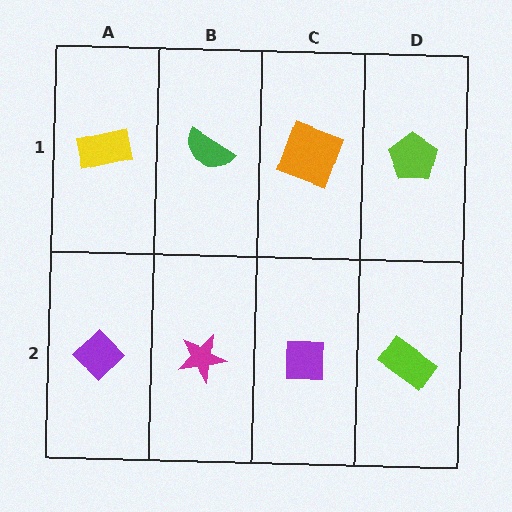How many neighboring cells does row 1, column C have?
3.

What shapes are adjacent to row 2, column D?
A lime pentagon (row 1, column D), a purple square (row 2, column C).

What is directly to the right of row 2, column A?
A magenta star.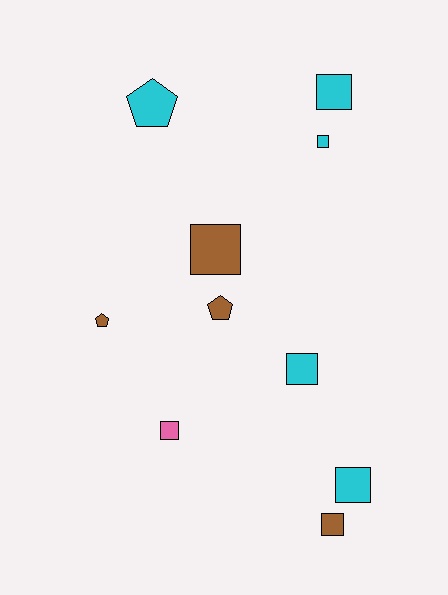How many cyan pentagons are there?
There is 1 cyan pentagon.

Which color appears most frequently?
Cyan, with 5 objects.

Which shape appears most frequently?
Square, with 7 objects.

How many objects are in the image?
There are 10 objects.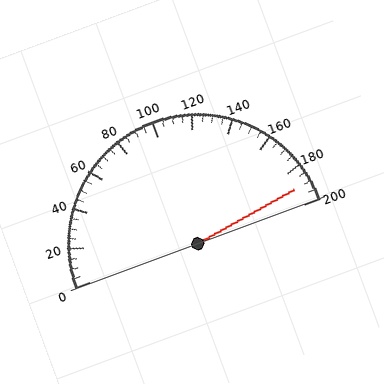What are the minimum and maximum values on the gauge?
The gauge ranges from 0 to 200.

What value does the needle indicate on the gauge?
The needle indicates approximately 190.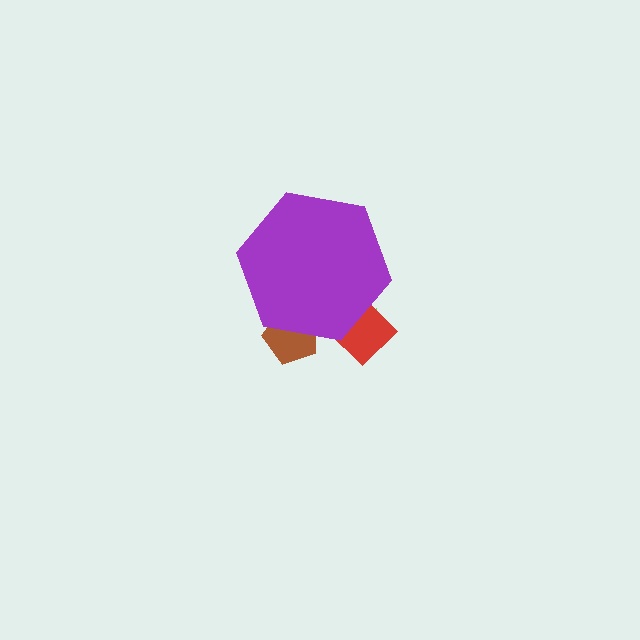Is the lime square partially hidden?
Yes, the lime square is partially hidden behind the purple hexagon.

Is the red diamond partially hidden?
Yes, the red diamond is partially hidden behind the purple hexagon.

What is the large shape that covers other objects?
A purple hexagon.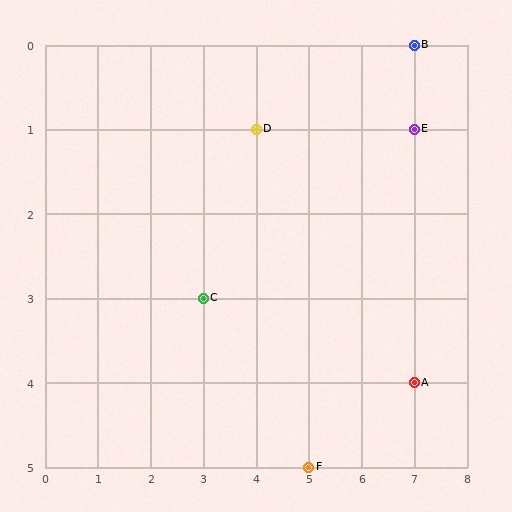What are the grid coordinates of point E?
Point E is at grid coordinates (7, 1).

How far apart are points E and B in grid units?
Points E and B are 1 row apart.